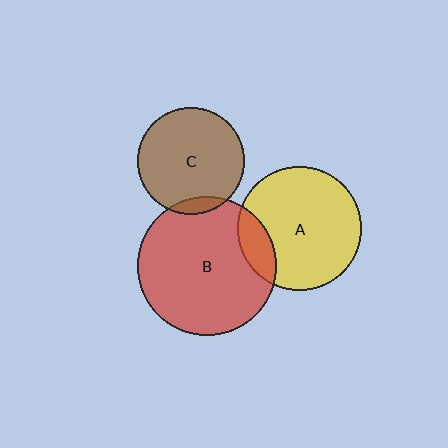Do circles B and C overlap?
Yes.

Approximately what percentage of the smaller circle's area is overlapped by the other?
Approximately 10%.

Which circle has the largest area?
Circle B (red).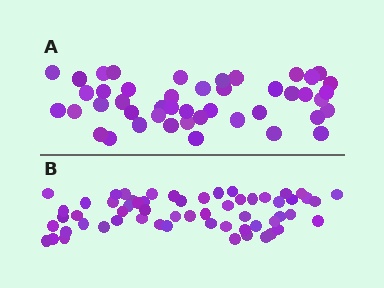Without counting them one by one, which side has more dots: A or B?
Region B (the bottom region) has more dots.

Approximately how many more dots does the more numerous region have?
Region B has approximately 15 more dots than region A.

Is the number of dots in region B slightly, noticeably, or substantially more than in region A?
Region B has noticeably more, but not dramatically so. The ratio is roughly 1.3 to 1.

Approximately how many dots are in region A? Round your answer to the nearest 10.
About 40 dots. (The exact count is 45, which rounds to 40.)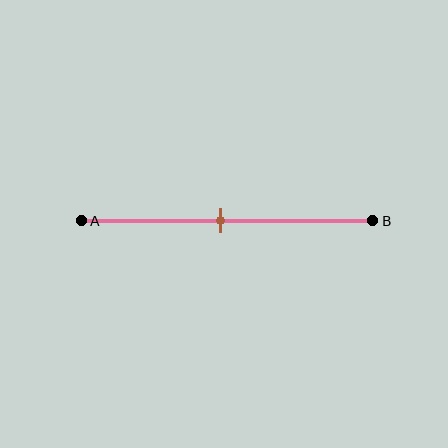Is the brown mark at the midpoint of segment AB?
Yes, the mark is approximately at the midpoint.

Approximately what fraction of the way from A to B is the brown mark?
The brown mark is approximately 50% of the way from A to B.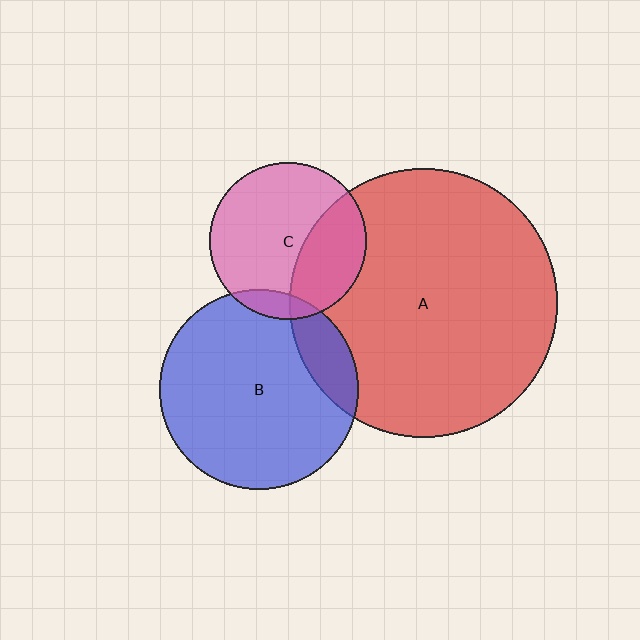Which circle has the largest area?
Circle A (red).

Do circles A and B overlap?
Yes.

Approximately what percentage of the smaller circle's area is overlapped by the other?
Approximately 15%.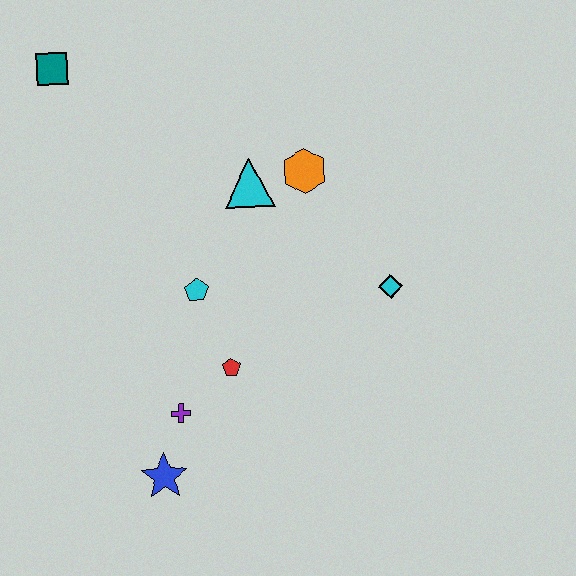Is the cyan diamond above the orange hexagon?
No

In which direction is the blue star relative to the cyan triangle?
The blue star is below the cyan triangle.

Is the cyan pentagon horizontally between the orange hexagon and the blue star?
Yes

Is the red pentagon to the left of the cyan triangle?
Yes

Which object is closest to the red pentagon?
The purple cross is closest to the red pentagon.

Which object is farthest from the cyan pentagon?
The teal square is farthest from the cyan pentagon.